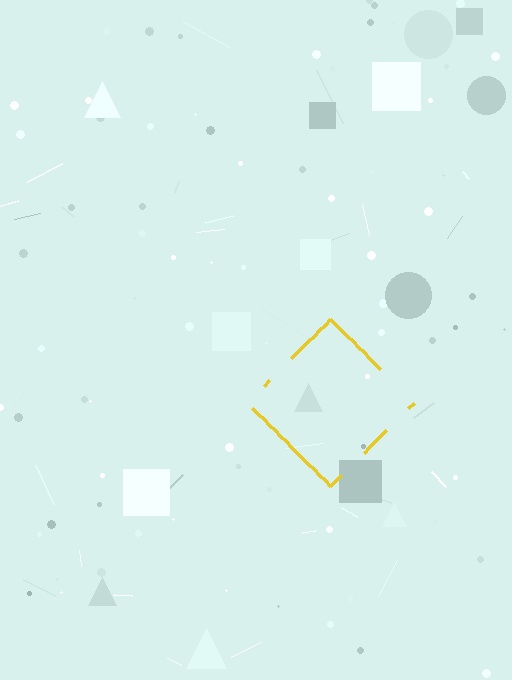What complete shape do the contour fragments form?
The contour fragments form a diamond.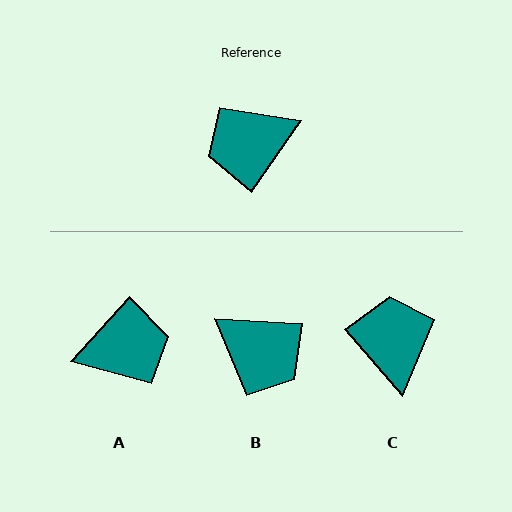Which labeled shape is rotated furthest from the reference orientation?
A, about 174 degrees away.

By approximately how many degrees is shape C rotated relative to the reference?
Approximately 104 degrees clockwise.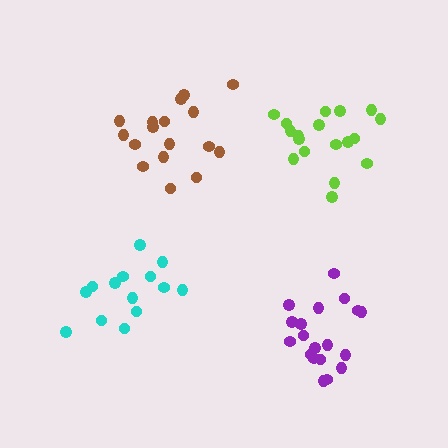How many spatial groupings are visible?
There are 4 spatial groupings.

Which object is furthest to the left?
The cyan cluster is leftmost.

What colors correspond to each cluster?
The clusters are colored: purple, lime, brown, cyan.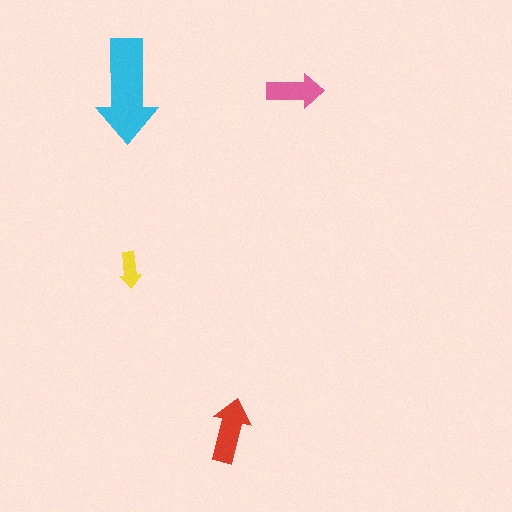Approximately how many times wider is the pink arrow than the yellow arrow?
About 1.5 times wider.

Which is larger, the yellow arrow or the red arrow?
The red one.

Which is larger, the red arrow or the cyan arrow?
The cyan one.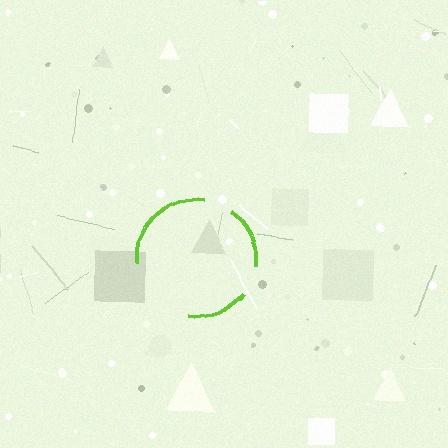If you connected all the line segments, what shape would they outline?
They would outline a circle.